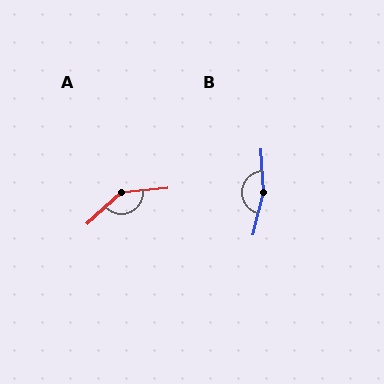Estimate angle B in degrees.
Approximately 163 degrees.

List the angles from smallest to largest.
A (144°), B (163°).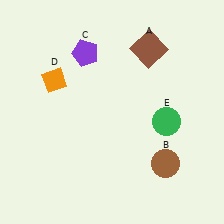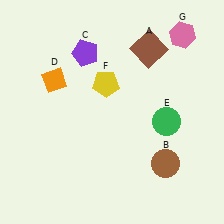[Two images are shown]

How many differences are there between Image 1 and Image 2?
There are 2 differences between the two images.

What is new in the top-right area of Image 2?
A pink hexagon (G) was added in the top-right area of Image 2.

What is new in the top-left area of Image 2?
A yellow pentagon (F) was added in the top-left area of Image 2.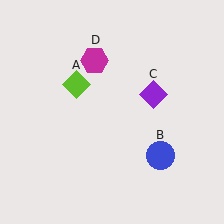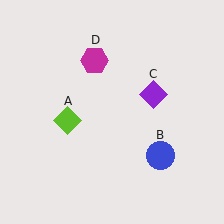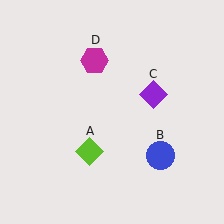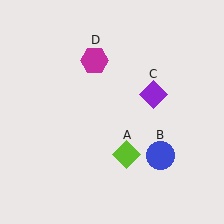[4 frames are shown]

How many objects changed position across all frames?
1 object changed position: lime diamond (object A).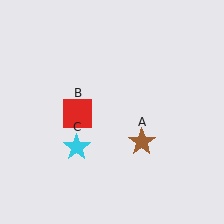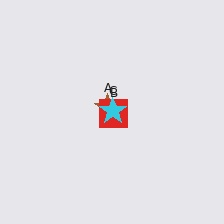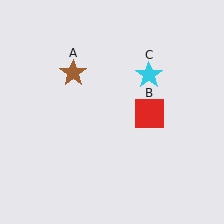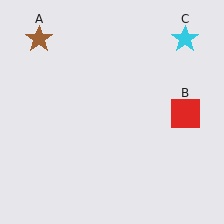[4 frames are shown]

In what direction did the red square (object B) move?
The red square (object B) moved right.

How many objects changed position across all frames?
3 objects changed position: brown star (object A), red square (object B), cyan star (object C).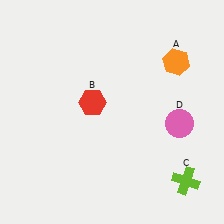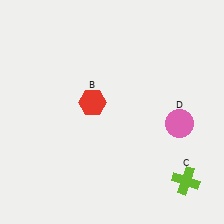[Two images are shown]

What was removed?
The orange hexagon (A) was removed in Image 2.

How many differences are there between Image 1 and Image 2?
There is 1 difference between the two images.